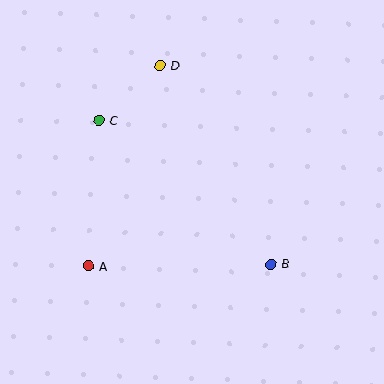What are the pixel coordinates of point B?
Point B is at (271, 264).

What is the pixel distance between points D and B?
The distance between D and B is 227 pixels.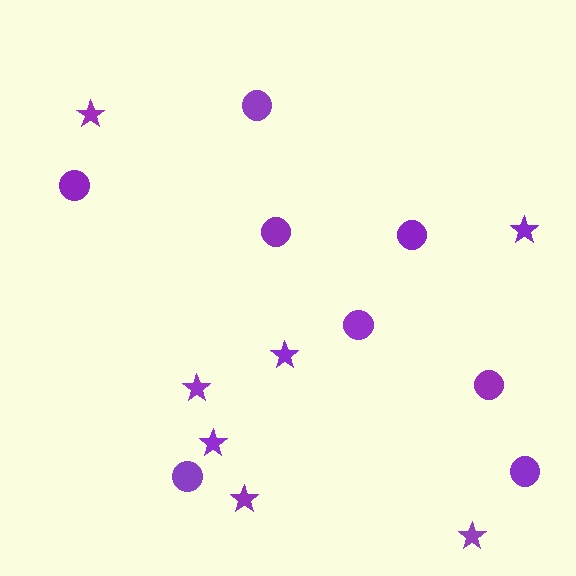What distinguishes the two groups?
There are 2 groups: one group of circles (8) and one group of stars (7).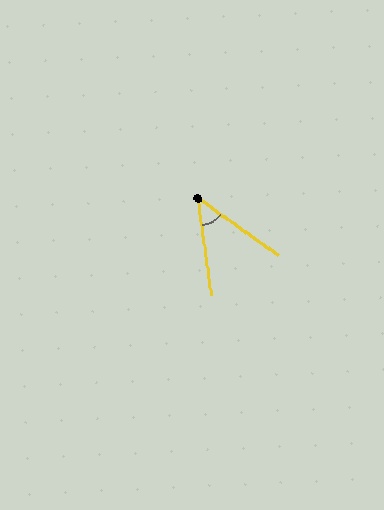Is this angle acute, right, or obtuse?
It is acute.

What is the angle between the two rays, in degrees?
Approximately 47 degrees.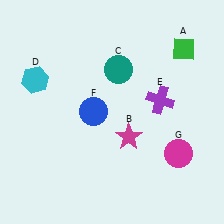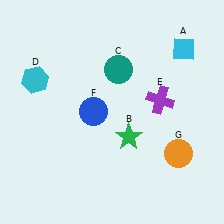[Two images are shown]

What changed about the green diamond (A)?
In Image 1, A is green. In Image 2, it changed to cyan.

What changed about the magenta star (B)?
In Image 1, B is magenta. In Image 2, it changed to green.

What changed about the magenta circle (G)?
In Image 1, G is magenta. In Image 2, it changed to orange.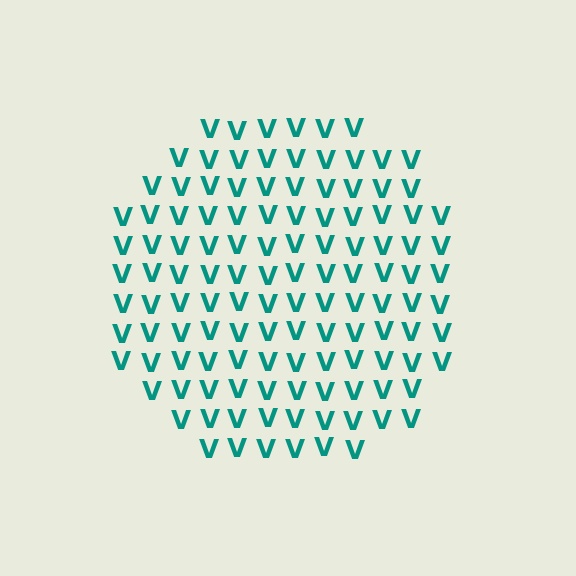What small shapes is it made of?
It is made of small letter V's.